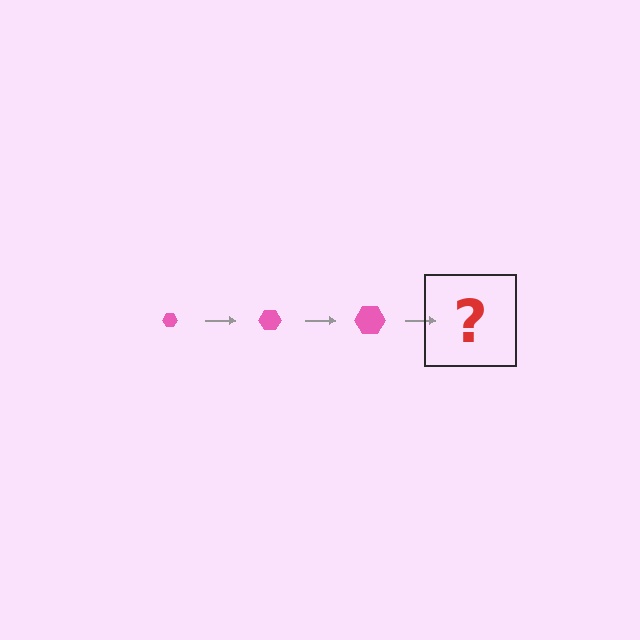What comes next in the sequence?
The next element should be a pink hexagon, larger than the previous one.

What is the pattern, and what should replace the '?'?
The pattern is that the hexagon gets progressively larger each step. The '?' should be a pink hexagon, larger than the previous one.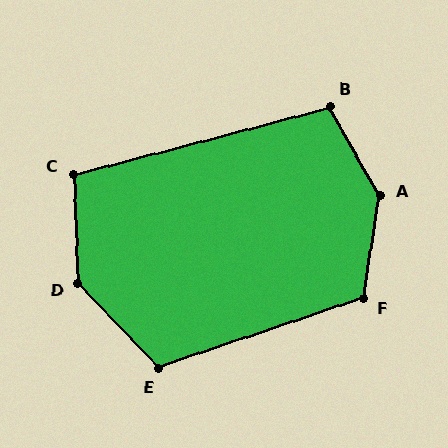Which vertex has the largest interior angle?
A, at approximately 142 degrees.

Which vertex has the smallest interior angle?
C, at approximately 103 degrees.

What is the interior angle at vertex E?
Approximately 115 degrees (obtuse).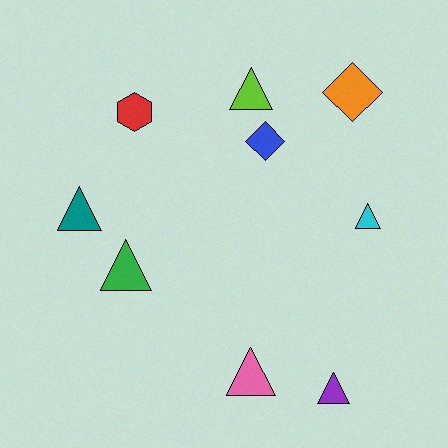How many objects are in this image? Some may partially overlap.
There are 9 objects.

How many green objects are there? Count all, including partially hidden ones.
There is 1 green object.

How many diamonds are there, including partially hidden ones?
There are 2 diamonds.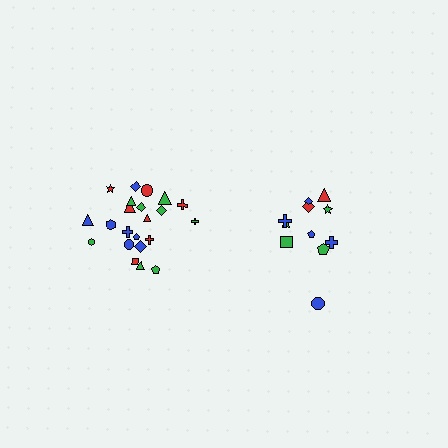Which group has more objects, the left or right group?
The left group.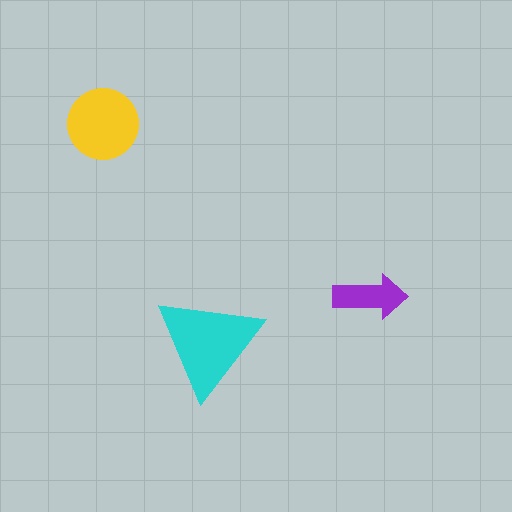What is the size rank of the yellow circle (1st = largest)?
2nd.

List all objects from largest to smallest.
The cyan triangle, the yellow circle, the purple arrow.